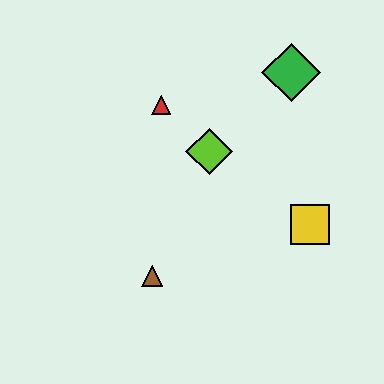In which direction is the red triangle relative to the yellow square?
The red triangle is to the left of the yellow square.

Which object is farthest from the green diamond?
The brown triangle is farthest from the green diamond.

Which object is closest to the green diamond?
The lime diamond is closest to the green diamond.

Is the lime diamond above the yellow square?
Yes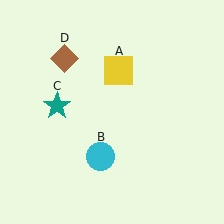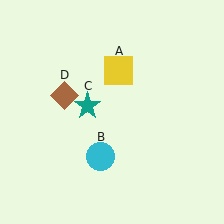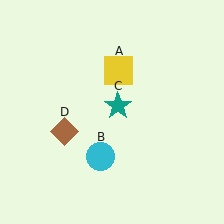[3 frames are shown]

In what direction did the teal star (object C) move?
The teal star (object C) moved right.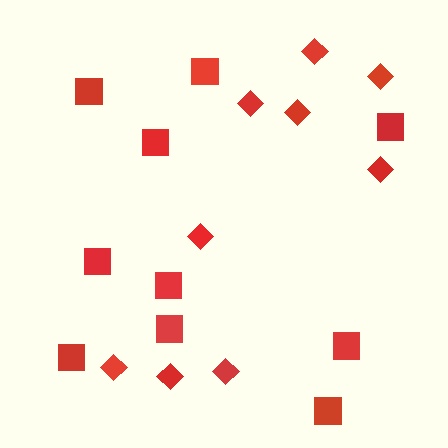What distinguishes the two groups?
There are 2 groups: one group of squares (10) and one group of diamonds (9).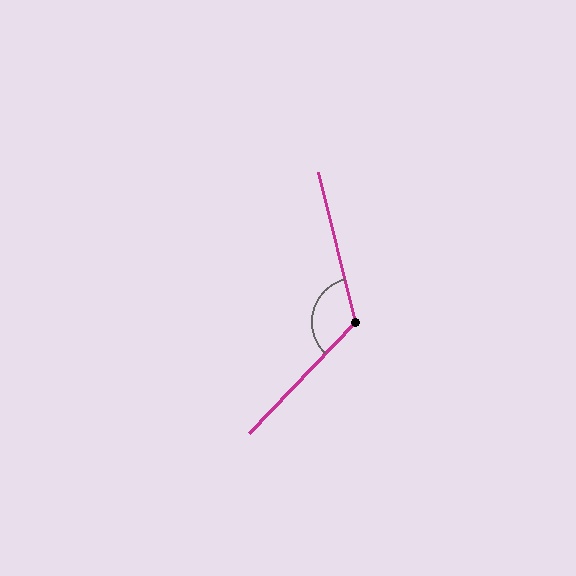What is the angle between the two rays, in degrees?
Approximately 122 degrees.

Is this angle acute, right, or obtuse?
It is obtuse.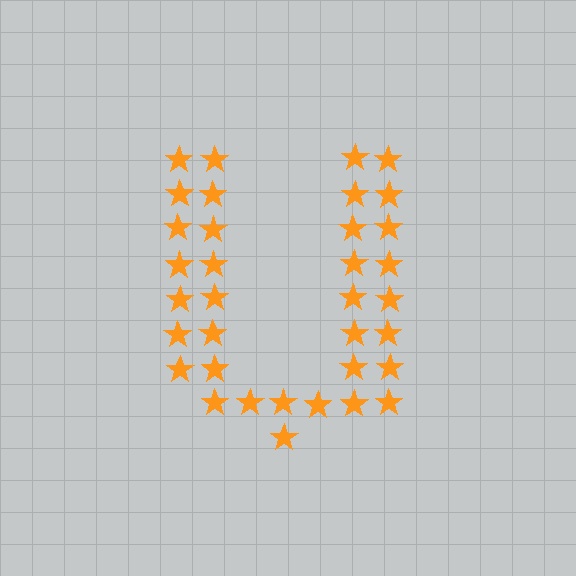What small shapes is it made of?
It is made of small stars.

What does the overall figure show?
The overall figure shows the letter U.